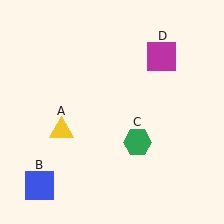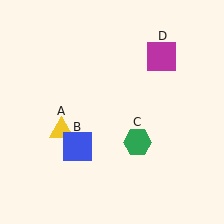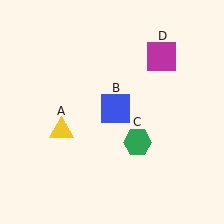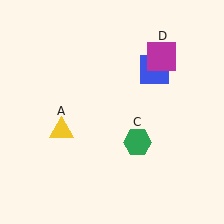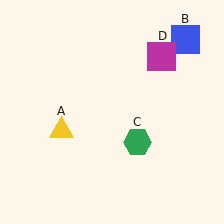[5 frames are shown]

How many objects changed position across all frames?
1 object changed position: blue square (object B).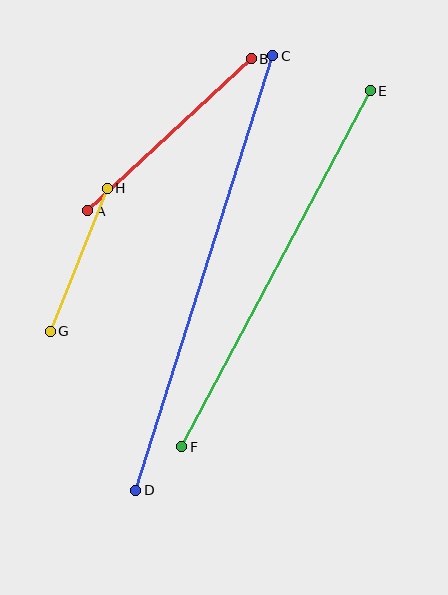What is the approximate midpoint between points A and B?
The midpoint is at approximately (169, 135) pixels.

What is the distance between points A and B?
The distance is approximately 223 pixels.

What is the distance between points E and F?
The distance is approximately 403 pixels.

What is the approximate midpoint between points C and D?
The midpoint is at approximately (204, 273) pixels.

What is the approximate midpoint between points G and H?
The midpoint is at approximately (79, 260) pixels.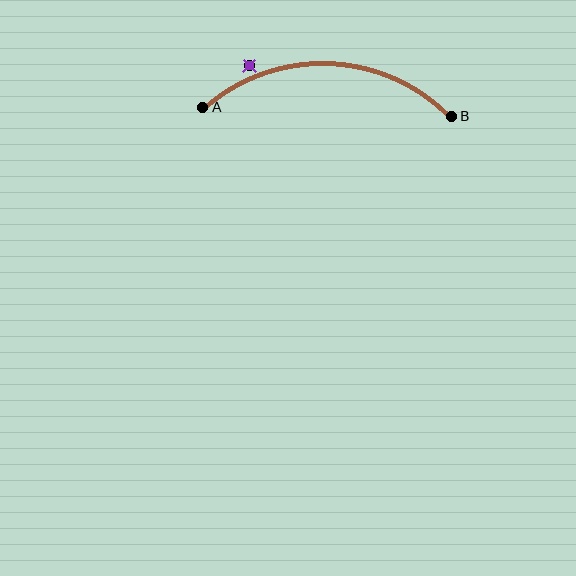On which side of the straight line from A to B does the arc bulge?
The arc bulges above the straight line connecting A and B.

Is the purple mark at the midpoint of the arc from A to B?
No — the purple mark does not lie on the arc at all. It sits slightly outside the curve.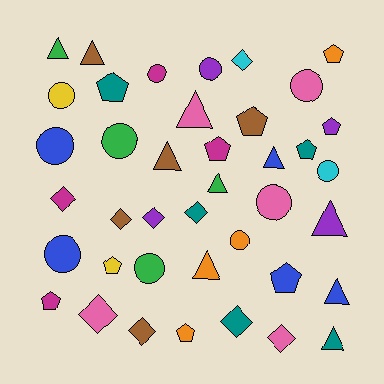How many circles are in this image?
There are 11 circles.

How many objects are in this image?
There are 40 objects.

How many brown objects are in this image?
There are 5 brown objects.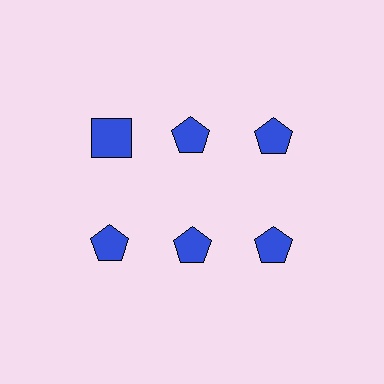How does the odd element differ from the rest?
It has a different shape: square instead of pentagon.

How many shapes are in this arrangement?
There are 6 shapes arranged in a grid pattern.